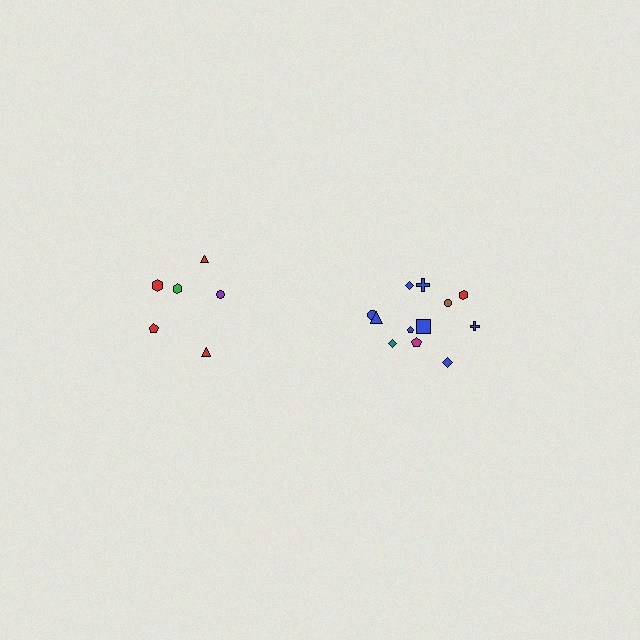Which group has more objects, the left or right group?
The right group.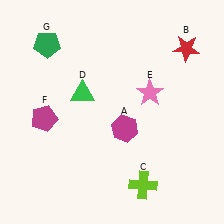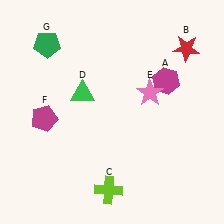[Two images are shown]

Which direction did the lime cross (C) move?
The lime cross (C) moved left.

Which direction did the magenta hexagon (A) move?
The magenta hexagon (A) moved up.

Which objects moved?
The objects that moved are: the magenta hexagon (A), the lime cross (C).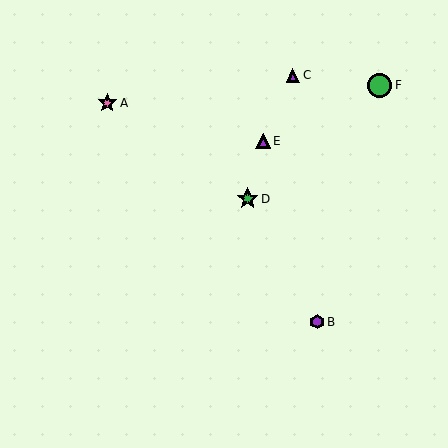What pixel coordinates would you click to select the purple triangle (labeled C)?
Click at (293, 75) to select the purple triangle C.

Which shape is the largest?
The green circle (labeled F) is the largest.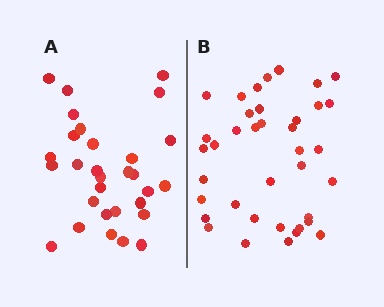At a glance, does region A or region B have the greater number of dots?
Region B (the right region) has more dots.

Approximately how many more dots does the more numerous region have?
Region B has roughly 8 or so more dots than region A.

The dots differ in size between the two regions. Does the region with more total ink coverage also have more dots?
No. Region A has more total ink coverage because its dots are larger, but region B actually contains more individual dots. Total area can be misleading — the number of items is what matters here.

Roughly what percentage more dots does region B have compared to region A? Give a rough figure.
About 25% more.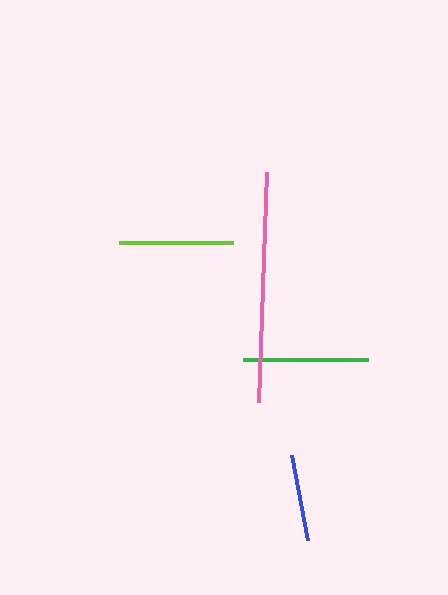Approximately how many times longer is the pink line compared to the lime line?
The pink line is approximately 2.0 times the length of the lime line.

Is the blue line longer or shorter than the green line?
The green line is longer than the blue line.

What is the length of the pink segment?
The pink segment is approximately 230 pixels long.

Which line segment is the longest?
The pink line is the longest at approximately 230 pixels.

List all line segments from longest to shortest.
From longest to shortest: pink, green, lime, blue.